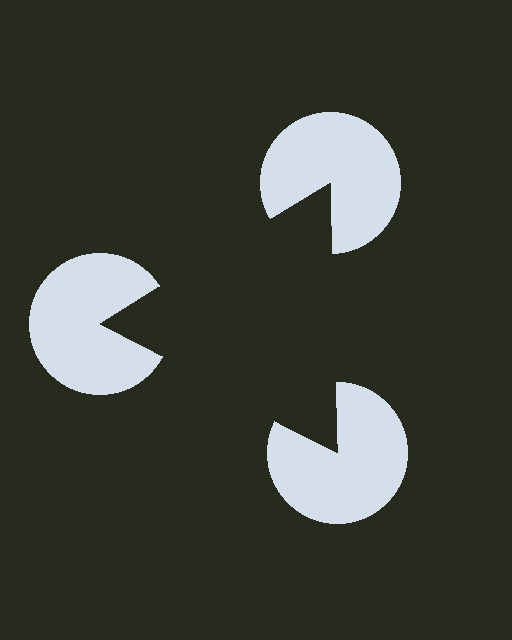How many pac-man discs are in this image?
There are 3 — one at each vertex of the illusory triangle.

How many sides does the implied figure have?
3 sides.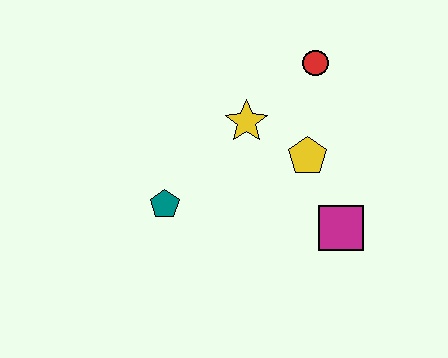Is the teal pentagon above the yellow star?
No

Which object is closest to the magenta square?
The yellow pentagon is closest to the magenta square.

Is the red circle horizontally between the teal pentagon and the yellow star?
No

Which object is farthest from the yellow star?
The magenta square is farthest from the yellow star.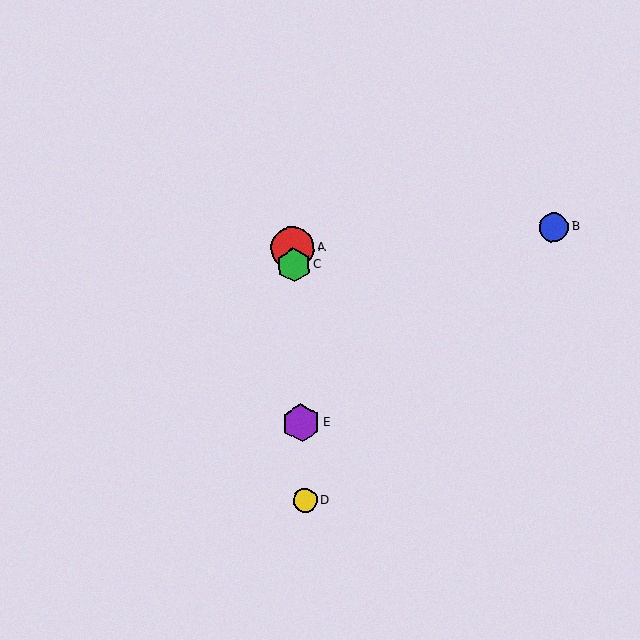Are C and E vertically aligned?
Yes, both are at x≈293.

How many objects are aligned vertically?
4 objects (A, C, D, E) are aligned vertically.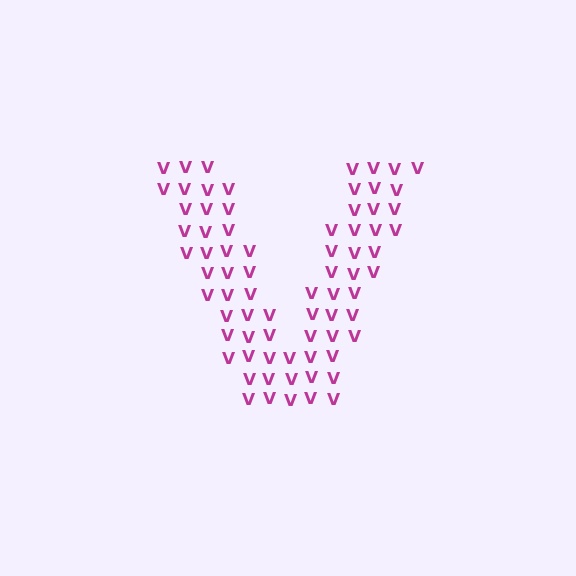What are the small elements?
The small elements are letter V's.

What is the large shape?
The large shape is the letter V.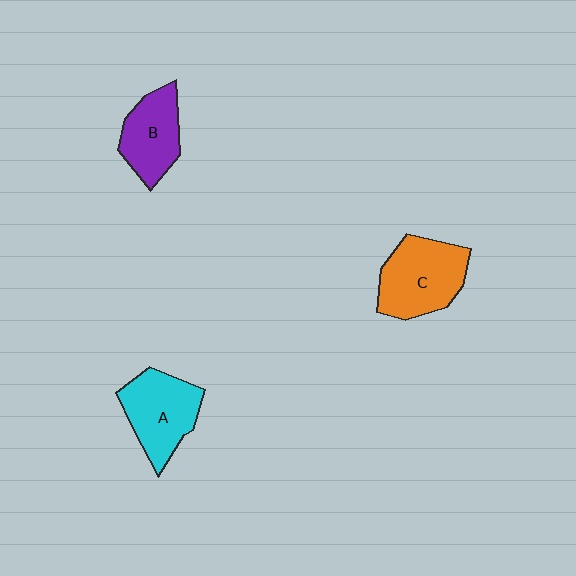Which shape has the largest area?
Shape C (orange).